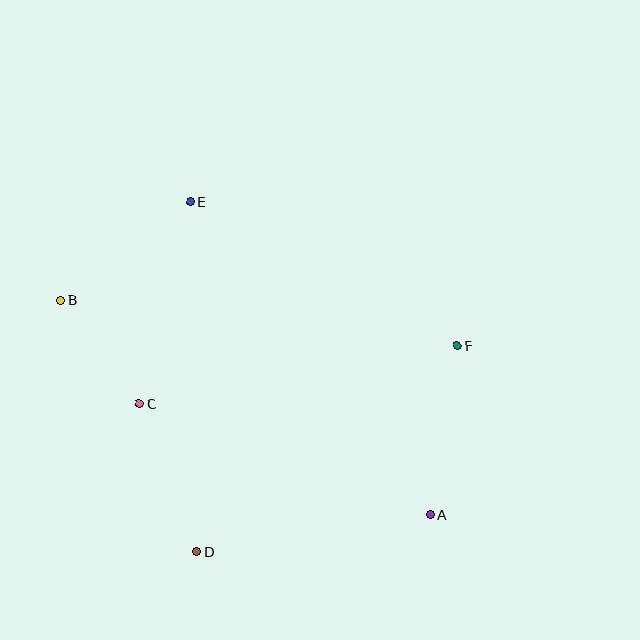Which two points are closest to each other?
Points B and C are closest to each other.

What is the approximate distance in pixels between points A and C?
The distance between A and C is approximately 311 pixels.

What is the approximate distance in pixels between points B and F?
The distance between B and F is approximately 400 pixels.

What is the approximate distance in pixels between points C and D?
The distance between C and D is approximately 159 pixels.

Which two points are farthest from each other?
Points A and B are farthest from each other.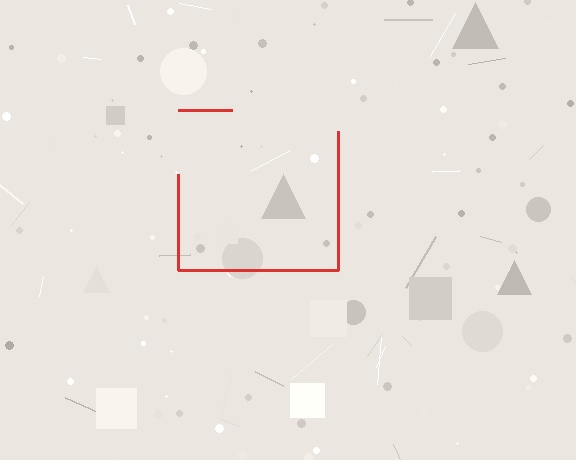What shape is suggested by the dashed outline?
The dashed outline suggests a square.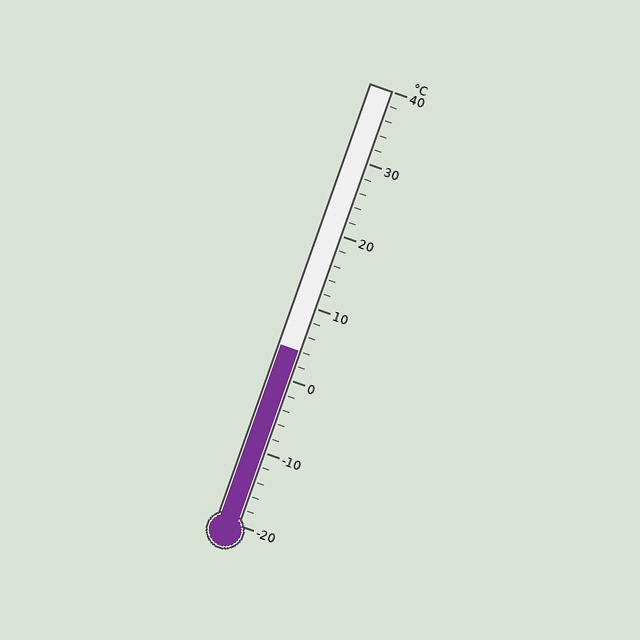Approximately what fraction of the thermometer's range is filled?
The thermometer is filled to approximately 40% of its range.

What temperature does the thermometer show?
The thermometer shows approximately 4°C.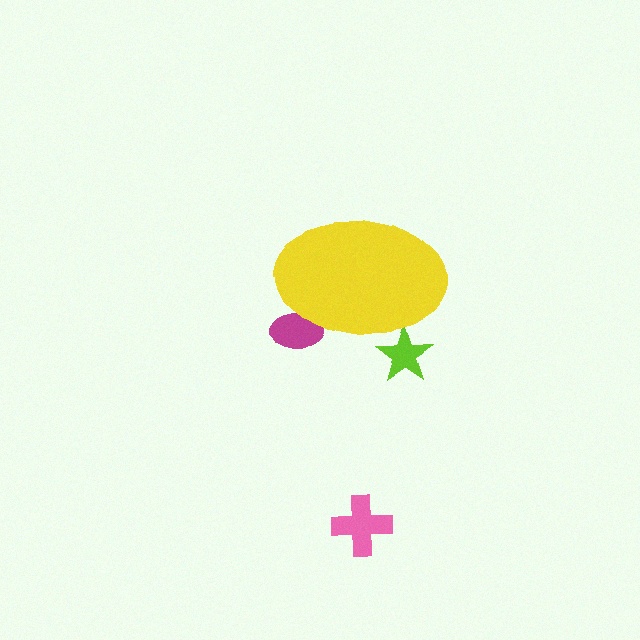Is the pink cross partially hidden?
No, the pink cross is fully visible.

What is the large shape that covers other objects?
A yellow ellipse.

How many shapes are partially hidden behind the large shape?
2 shapes are partially hidden.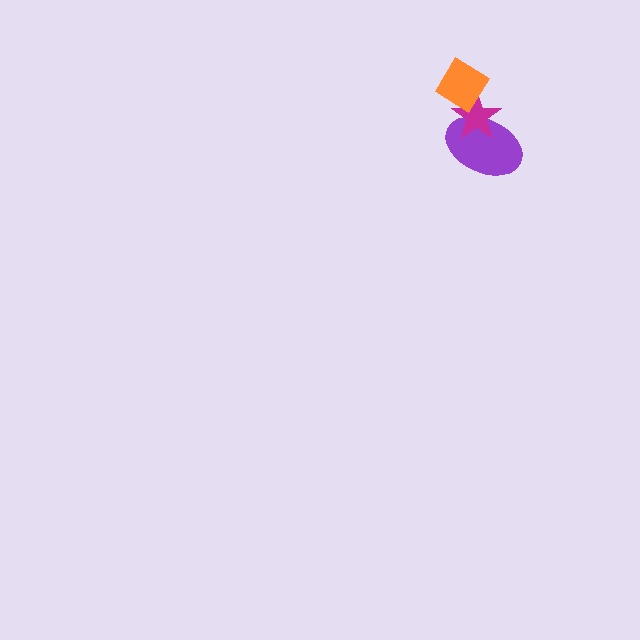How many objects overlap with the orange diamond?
1 object overlaps with the orange diamond.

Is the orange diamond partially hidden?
No, no other shape covers it.